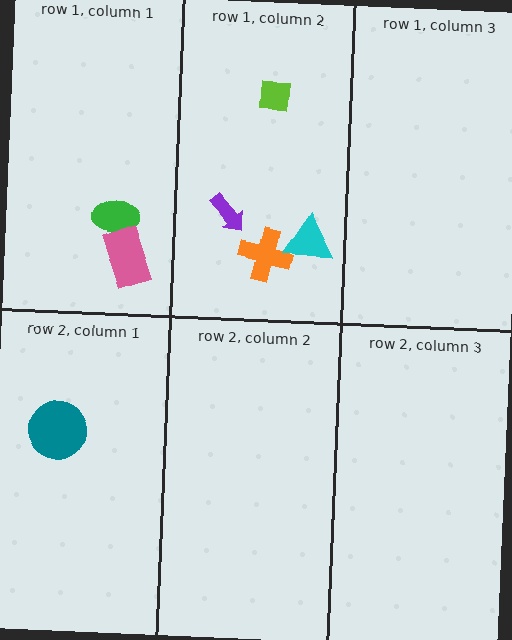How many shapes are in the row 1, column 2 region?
4.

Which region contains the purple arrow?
The row 1, column 2 region.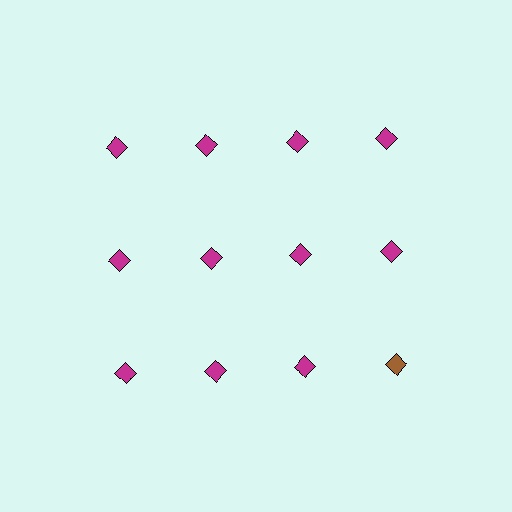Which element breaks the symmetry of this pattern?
The brown diamond in the third row, second from right column breaks the symmetry. All other shapes are magenta diamonds.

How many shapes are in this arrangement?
There are 12 shapes arranged in a grid pattern.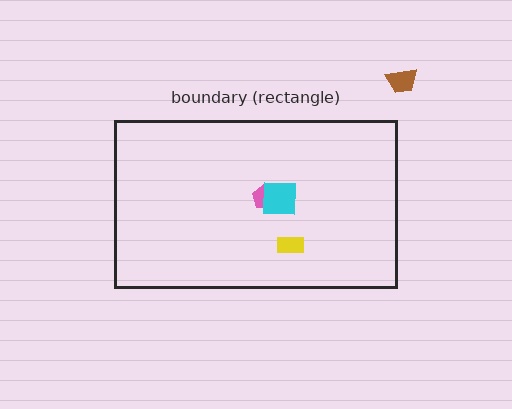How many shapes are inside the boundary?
3 inside, 1 outside.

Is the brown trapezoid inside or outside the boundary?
Outside.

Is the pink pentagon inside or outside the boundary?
Inside.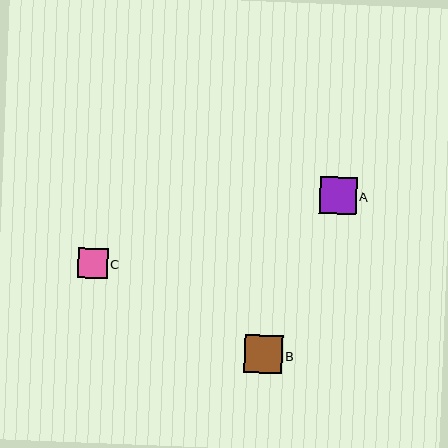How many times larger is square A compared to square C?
Square A is approximately 1.2 times the size of square C.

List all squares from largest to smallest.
From largest to smallest: B, A, C.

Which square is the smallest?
Square C is the smallest with a size of approximately 30 pixels.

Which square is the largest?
Square B is the largest with a size of approximately 38 pixels.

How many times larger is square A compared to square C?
Square A is approximately 1.2 times the size of square C.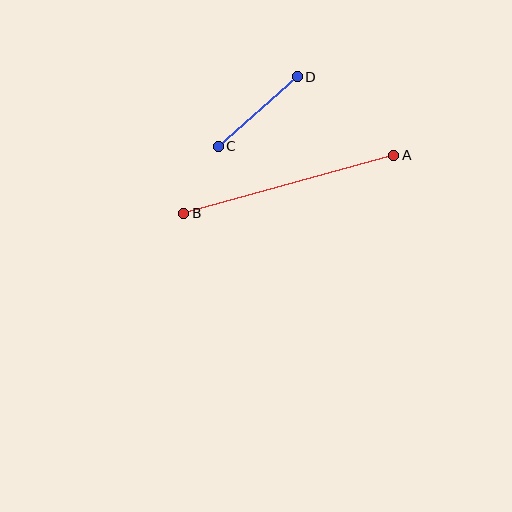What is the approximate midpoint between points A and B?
The midpoint is at approximately (289, 184) pixels.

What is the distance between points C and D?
The distance is approximately 105 pixels.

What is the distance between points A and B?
The distance is approximately 218 pixels.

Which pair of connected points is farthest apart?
Points A and B are farthest apart.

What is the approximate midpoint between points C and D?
The midpoint is at approximately (258, 112) pixels.